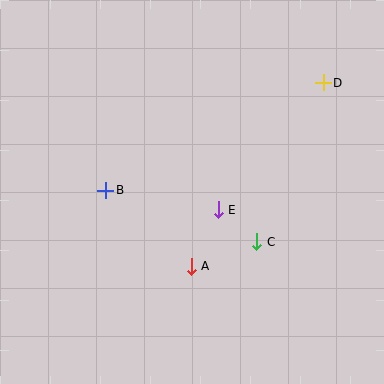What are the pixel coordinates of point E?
Point E is at (218, 210).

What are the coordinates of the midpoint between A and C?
The midpoint between A and C is at (224, 254).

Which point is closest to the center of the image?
Point E at (218, 210) is closest to the center.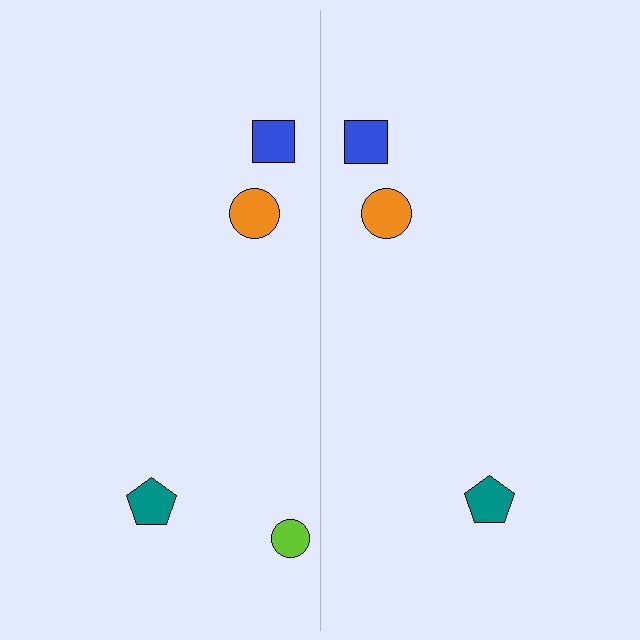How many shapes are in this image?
There are 7 shapes in this image.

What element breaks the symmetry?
A lime circle is missing from the right side.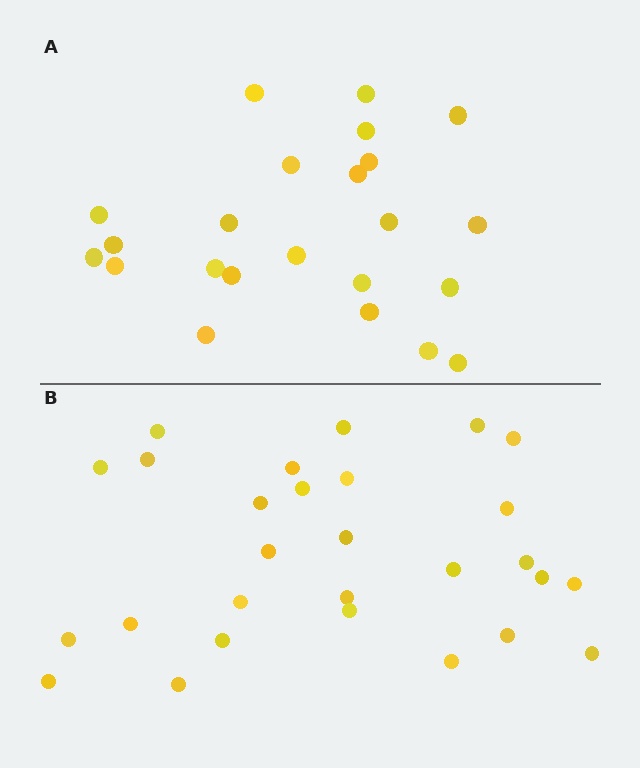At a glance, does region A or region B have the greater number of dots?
Region B (the bottom region) has more dots.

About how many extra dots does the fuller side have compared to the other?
Region B has about 5 more dots than region A.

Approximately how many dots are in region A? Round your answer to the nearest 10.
About 20 dots. (The exact count is 23, which rounds to 20.)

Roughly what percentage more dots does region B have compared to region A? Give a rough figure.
About 20% more.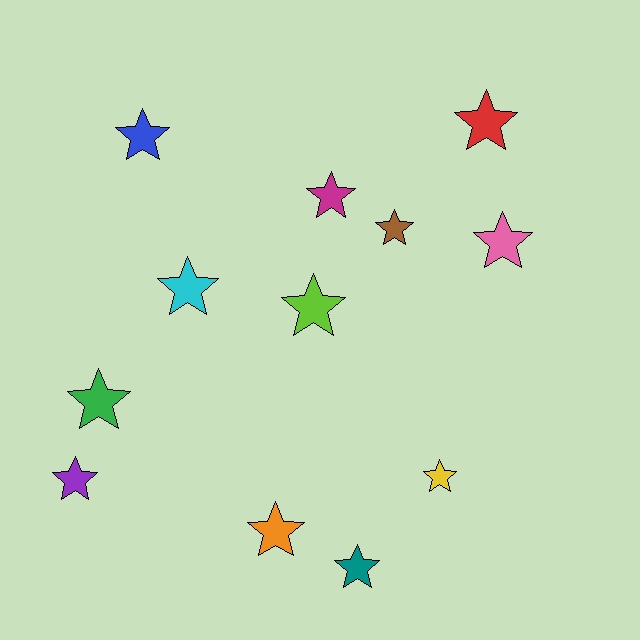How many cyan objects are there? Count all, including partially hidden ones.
There is 1 cyan object.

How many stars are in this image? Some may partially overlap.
There are 12 stars.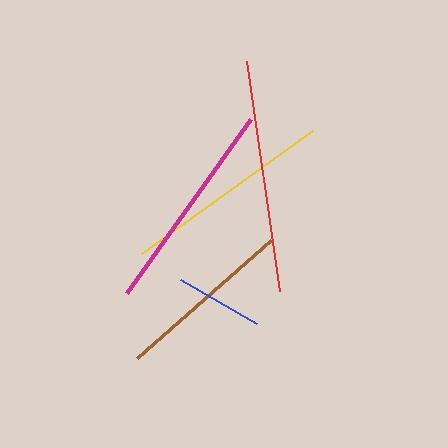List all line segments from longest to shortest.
From longest to shortest: red, magenta, yellow, brown, blue.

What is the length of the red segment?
The red segment is approximately 233 pixels long.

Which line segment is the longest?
The red line is the longest at approximately 233 pixels.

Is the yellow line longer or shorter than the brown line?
The yellow line is longer than the brown line.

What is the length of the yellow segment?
The yellow segment is approximately 211 pixels long.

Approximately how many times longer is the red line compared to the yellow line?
The red line is approximately 1.1 times the length of the yellow line.